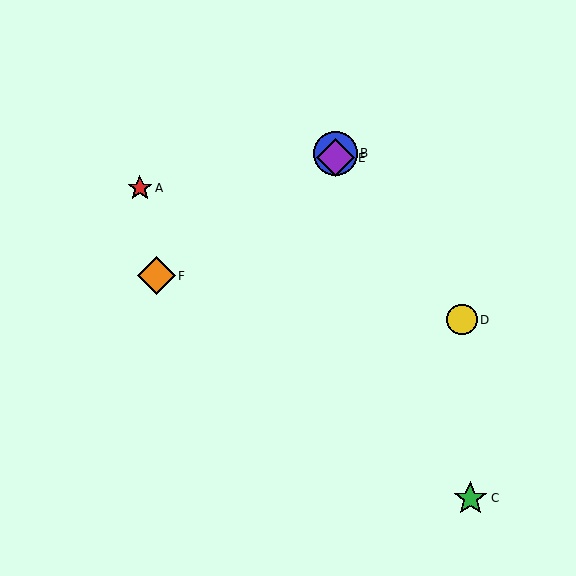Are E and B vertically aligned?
Yes, both are at x≈336.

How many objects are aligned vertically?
2 objects (B, E) are aligned vertically.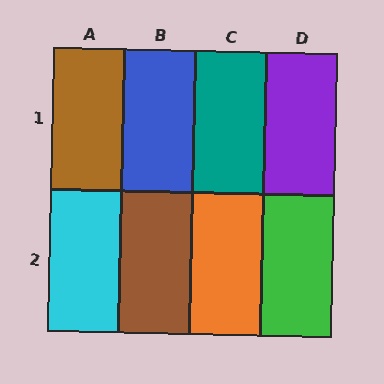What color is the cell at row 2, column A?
Cyan.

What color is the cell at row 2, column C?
Orange.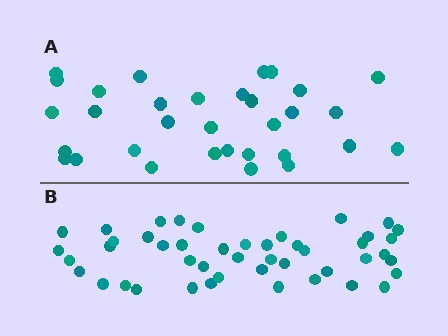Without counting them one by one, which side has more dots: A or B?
Region B (the bottom region) has more dots.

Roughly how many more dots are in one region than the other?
Region B has approximately 15 more dots than region A.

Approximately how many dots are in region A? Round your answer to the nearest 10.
About 30 dots. (The exact count is 32, which rounds to 30.)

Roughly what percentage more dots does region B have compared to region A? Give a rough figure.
About 45% more.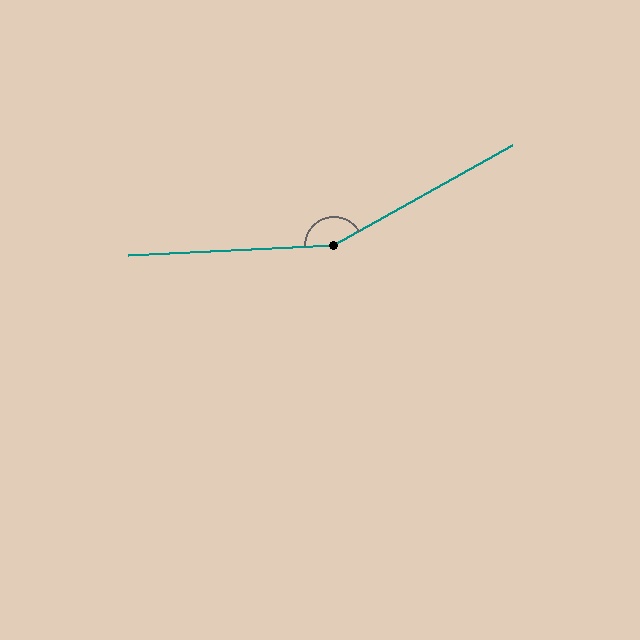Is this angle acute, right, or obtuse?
It is obtuse.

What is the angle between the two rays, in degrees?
Approximately 154 degrees.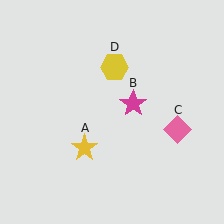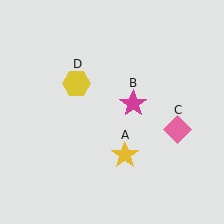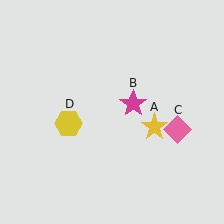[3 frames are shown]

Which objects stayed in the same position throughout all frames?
Magenta star (object B) and pink diamond (object C) remained stationary.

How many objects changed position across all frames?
2 objects changed position: yellow star (object A), yellow hexagon (object D).